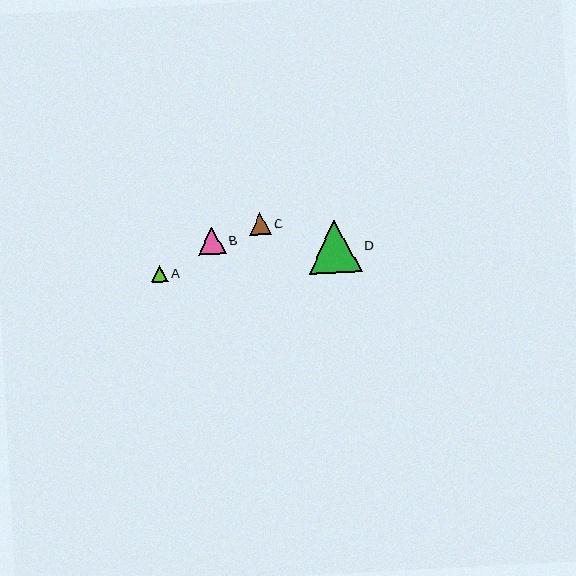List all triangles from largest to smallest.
From largest to smallest: D, B, C, A.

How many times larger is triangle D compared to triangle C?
Triangle D is approximately 2.4 times the size of triangle C.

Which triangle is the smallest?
Triangle A is the smallest with a size of approximately 17 pixels.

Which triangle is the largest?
Triangle D is the largest with a size of approximately 53 pixels.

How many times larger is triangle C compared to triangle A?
Triangle C is approximately 1.3 times the size of triangle A.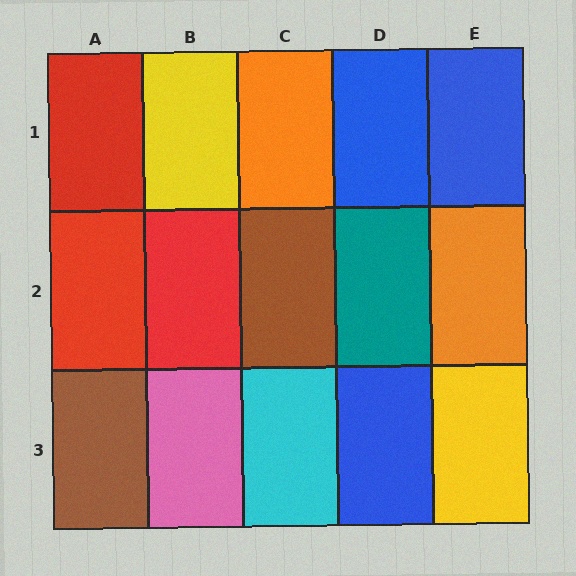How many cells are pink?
1 cell is pink.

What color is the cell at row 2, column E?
Orange.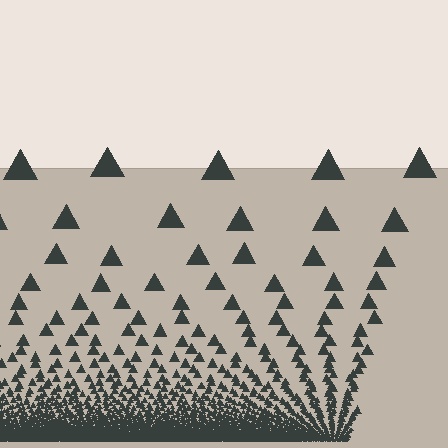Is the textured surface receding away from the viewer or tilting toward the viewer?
The surface appears to tilt toward the viewer. Texture elements get larger and sparser toward the top.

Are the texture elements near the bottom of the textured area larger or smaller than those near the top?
Smaller. The gradient is inverted — elements near the bottom are smaller and denser.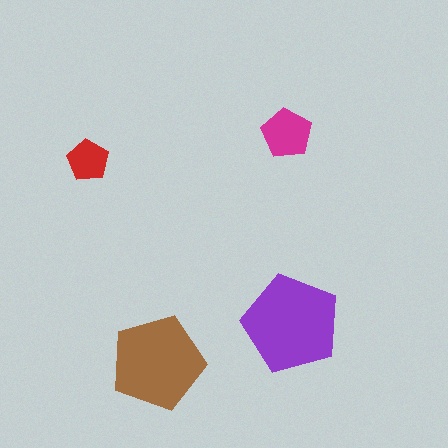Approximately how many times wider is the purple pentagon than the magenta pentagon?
About 2 times wider.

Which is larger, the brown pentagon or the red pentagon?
The brown one.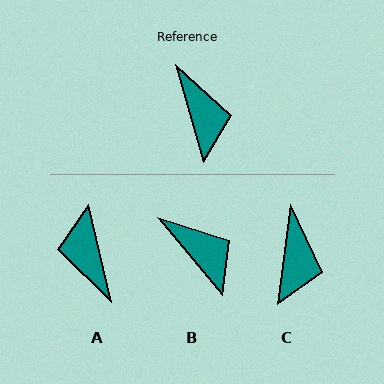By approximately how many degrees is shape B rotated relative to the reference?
Approximately 24 degrees counter-clockwise.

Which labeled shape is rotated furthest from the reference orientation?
A, about 177 degrees away.